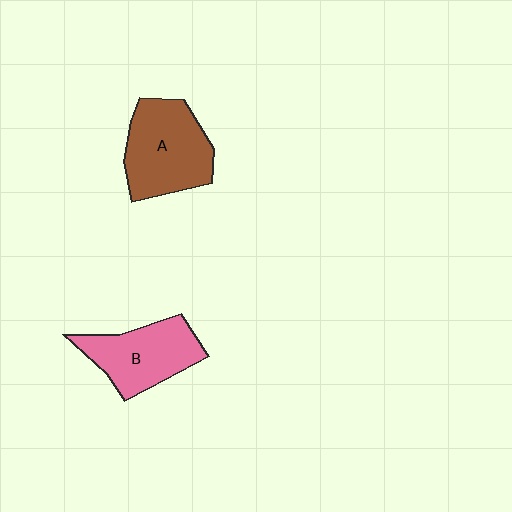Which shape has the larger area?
Shape A (brown).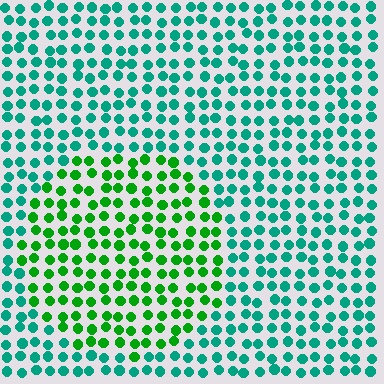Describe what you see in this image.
The image is filled with small teal elements in a uniform arrangement. A circle-shaped region is visible where the elements are tinted to a slightly different hue, forming a subtle color boundary.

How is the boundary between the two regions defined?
The boundary is defined purely by a slight shift in hue (about 44 degrees). Spacing, size, and orientation are identical on both sides.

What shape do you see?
I see a circle.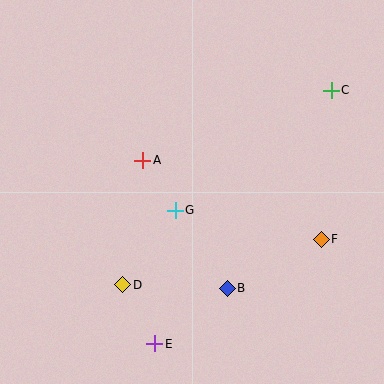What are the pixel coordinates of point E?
Point E is at (155, 344).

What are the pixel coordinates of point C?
Point C is at (331, 90).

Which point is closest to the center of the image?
Point G at (175, 210) is closest to the center.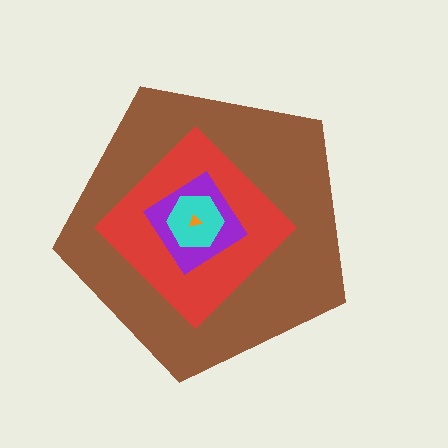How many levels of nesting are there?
5.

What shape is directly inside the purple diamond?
The cyan hexagon.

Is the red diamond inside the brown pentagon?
Yes.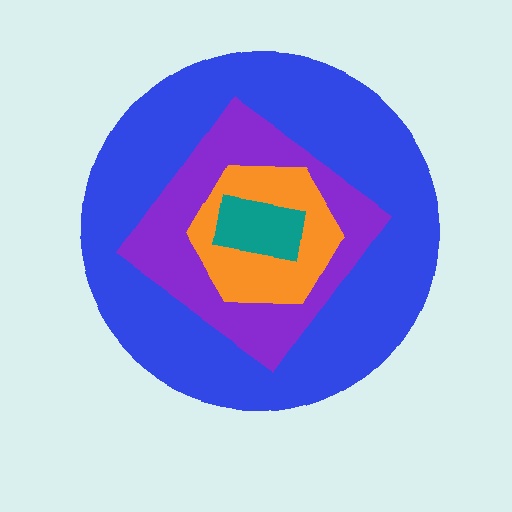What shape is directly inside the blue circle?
The purple diamond.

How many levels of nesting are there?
4.